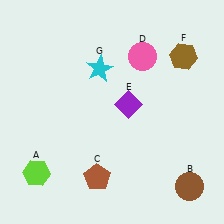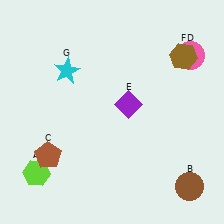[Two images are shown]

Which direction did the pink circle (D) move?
The pink circle (D) moved right.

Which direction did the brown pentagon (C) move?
The brown pentagon (C) moved left.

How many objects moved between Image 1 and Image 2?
3 objects moved between the two images.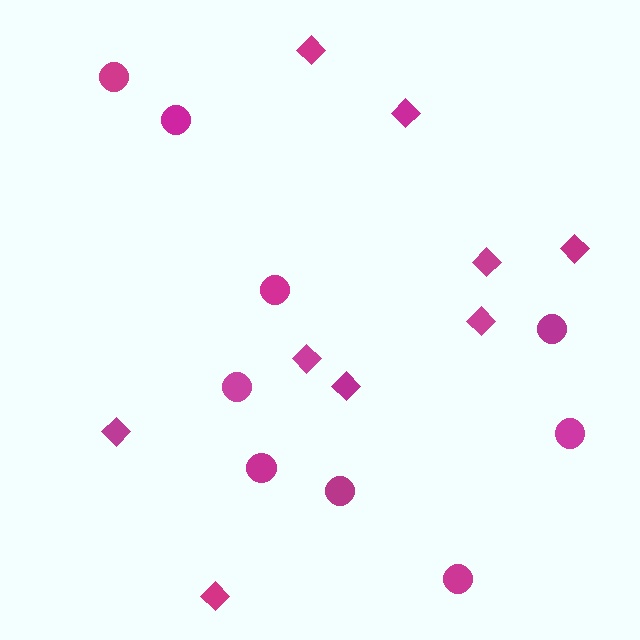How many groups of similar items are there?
There are 2 groups: one group of circles (9) and one group of diamonds (9).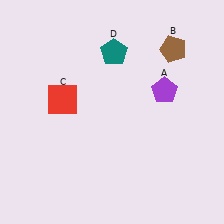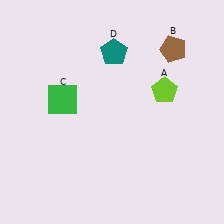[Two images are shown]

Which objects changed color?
A changed from purple to lime. C changed from red to green.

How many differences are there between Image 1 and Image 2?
There are 2 differences between the two images.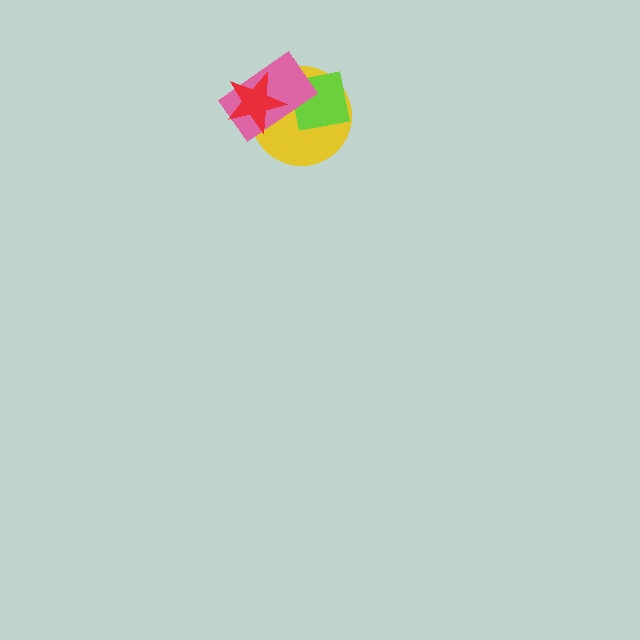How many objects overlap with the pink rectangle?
3 objects overlap with the pink rectangle.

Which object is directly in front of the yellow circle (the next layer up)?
The lime square is directly in front of the yellow circle.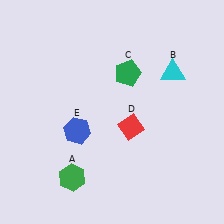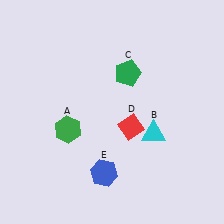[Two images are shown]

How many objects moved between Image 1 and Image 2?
3 objects moved between the two images.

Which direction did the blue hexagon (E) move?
The blue hexagon (E) moved down.